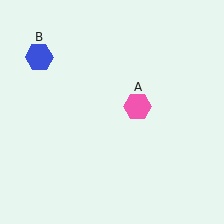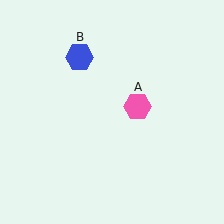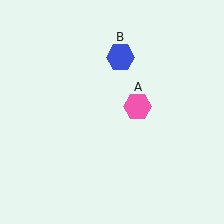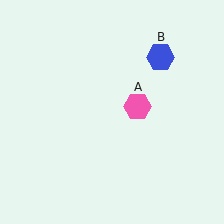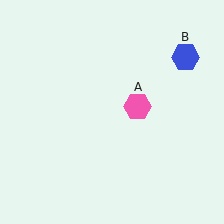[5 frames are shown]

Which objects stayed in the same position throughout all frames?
Pink hexagon (object A) remained stationary.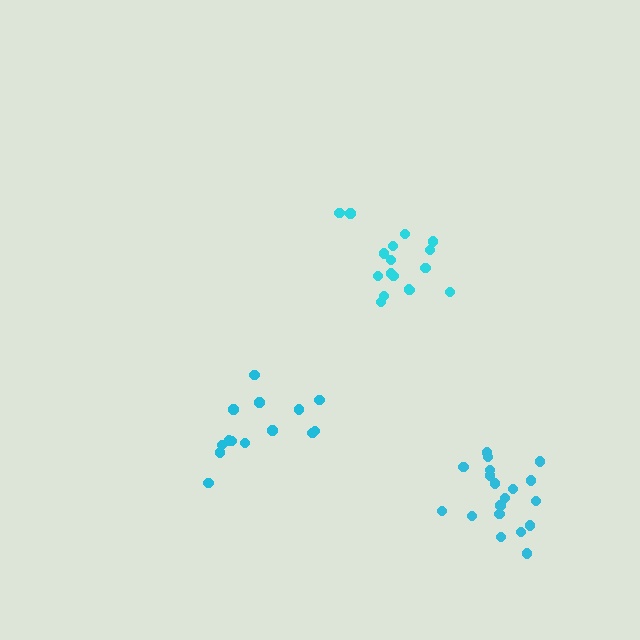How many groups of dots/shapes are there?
There are 3 groups.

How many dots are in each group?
Group 1: 17 dots, Group 2: 14 dots, Group 3: 19 dots (50 total).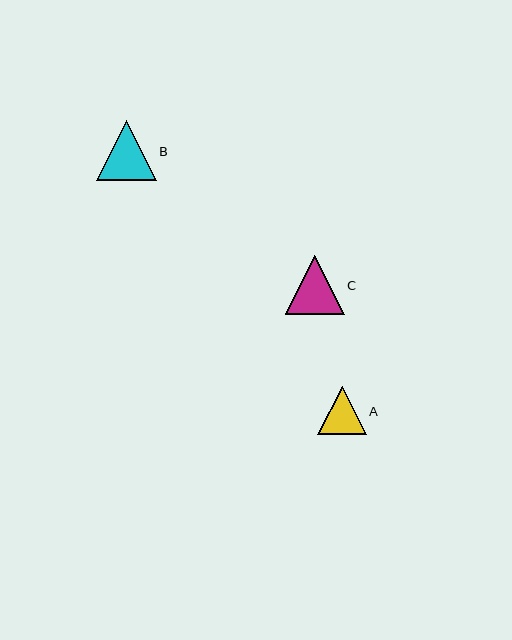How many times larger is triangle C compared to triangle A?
Triangle C is approximately 1.2 times the size of triangle A.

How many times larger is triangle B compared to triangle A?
Triangle B is approximately 1.2 times the size of triangle A.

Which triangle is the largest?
Triangle B is the largest with a size of approximately 60 pixels.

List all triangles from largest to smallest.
From largest to smallest: B, C, A.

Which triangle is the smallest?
Triangle A is the smallest with a size of approximately 49 pixels.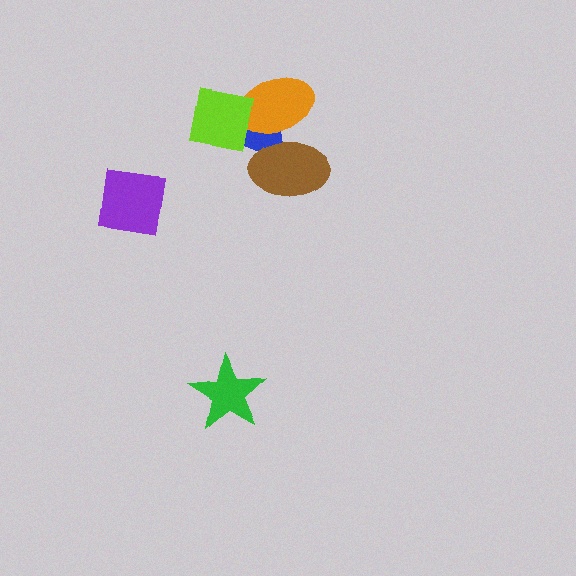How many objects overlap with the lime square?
2 objects overlap with the lime square.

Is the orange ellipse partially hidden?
Yes, it is partially covered by another shape.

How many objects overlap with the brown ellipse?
2 objects overlap with the brown ellipse.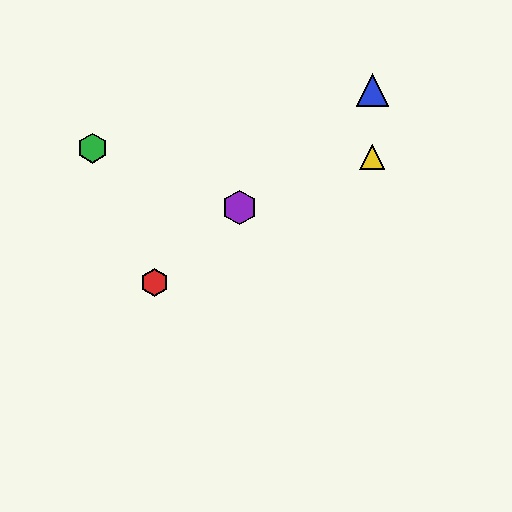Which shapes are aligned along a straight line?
The red hexagon, the blue triangle, the purple hexagon are aligned along a straight line.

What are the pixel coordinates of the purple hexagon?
The purple hexagon is at (240, 207).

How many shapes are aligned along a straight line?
3 shapes (the red hexagon, the blue triangle, the purple hexagon) are aligned along a straight line.